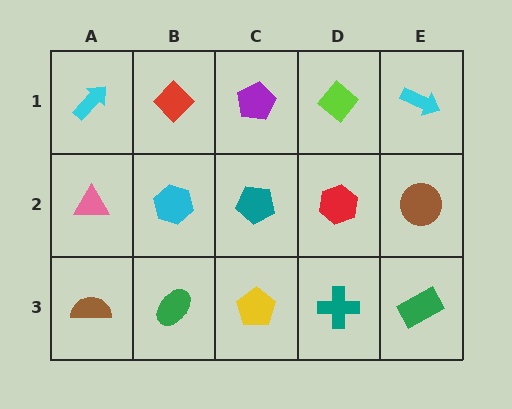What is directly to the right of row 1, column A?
A red diamond.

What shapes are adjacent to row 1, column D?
A red hexagon (row 2, column D), a purple pentagon (row 1, column C), a cyan arrow (row 1, column E).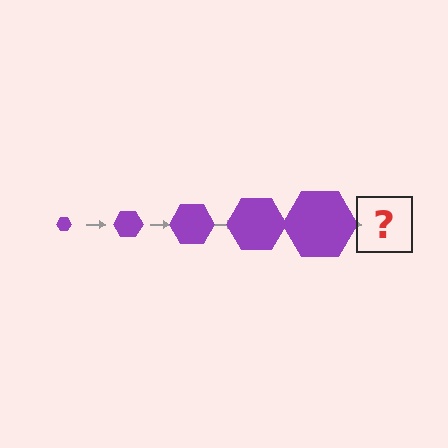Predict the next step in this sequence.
The next step is a purple hexagon, larger than the previous one.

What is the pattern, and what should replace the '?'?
The pattern is that the hexagon gets progressively larger each step. The '?' should be a purple hexagon, larger than the previous one.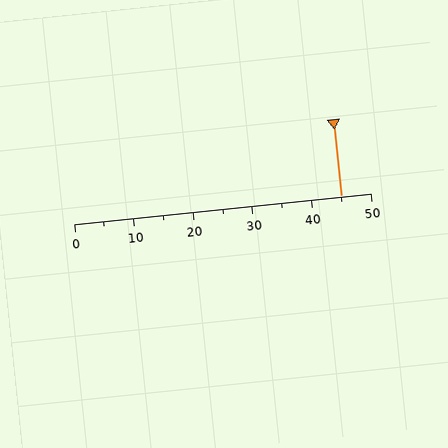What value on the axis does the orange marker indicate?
The marker indicates approximately 45.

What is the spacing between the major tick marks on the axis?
The major ticks are spaced 10 apart.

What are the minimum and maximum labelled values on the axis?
The axis runs from 0 to 50.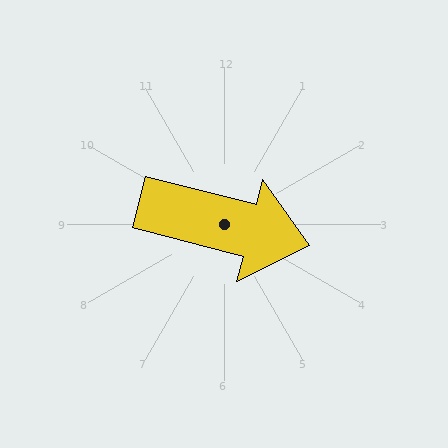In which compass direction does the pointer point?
East.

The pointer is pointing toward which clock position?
Roughly 3 o'clock.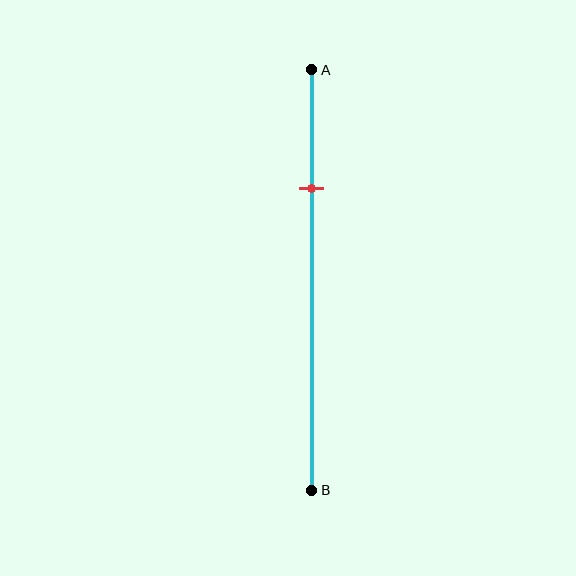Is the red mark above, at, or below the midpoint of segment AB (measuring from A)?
The red mark is above the midpoint of segment AB.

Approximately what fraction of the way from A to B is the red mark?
The red mark is approximately 30% of the way from A to B.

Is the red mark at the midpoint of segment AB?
No, the mark is at about 30% from A, not at the 50% midpoint.